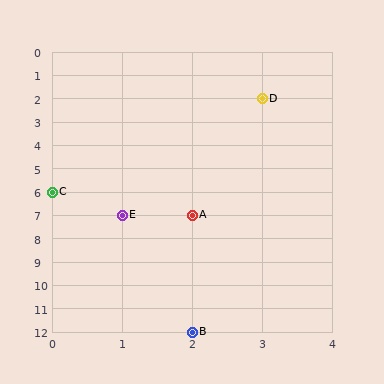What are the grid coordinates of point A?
Point A is at grid coordinates (2, 7).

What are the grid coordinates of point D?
Point D is at grid coordinates (3, 2).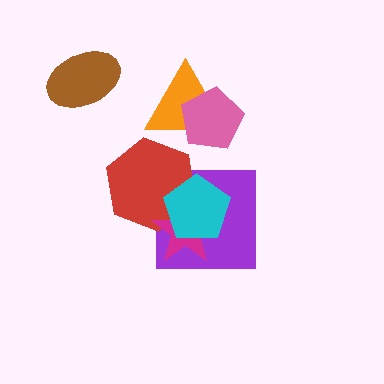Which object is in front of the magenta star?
The cyan pentagon is in front of the magenta star.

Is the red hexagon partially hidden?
Yes, it is partially covered by another shape.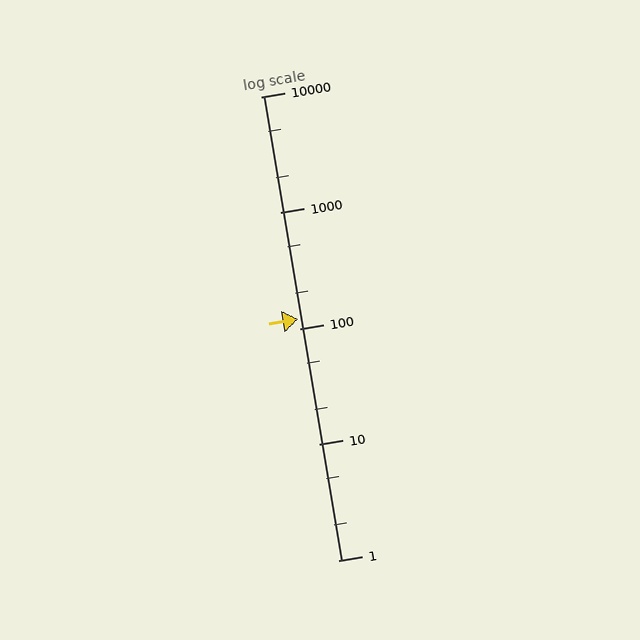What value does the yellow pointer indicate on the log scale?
The pointer indicates approximately 120.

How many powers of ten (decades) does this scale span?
The scale spans 4 decades, from 1 to 10000.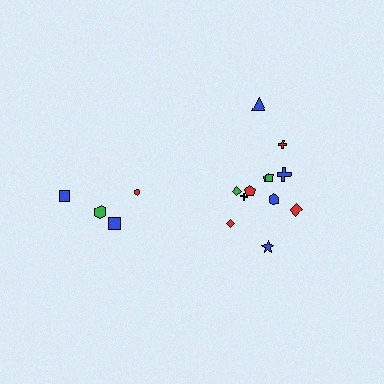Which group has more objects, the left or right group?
The right group.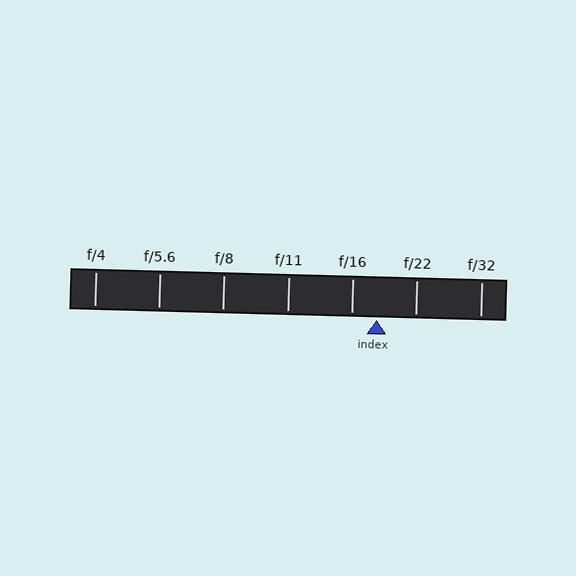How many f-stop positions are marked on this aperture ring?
There are 7 f-stop positions marked.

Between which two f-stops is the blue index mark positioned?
The index mark is between f/16 and f/22.